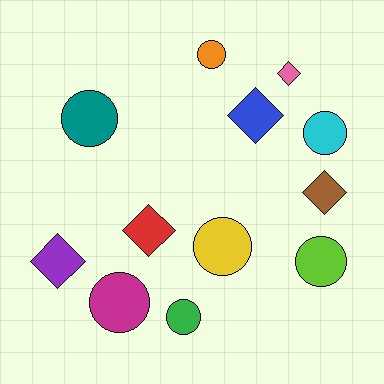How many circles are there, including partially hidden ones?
There are 7 circles.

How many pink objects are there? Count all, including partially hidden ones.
There is 1 pink object.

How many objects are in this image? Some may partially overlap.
There are 12 objects.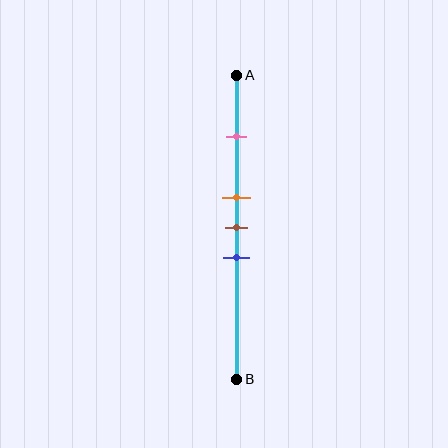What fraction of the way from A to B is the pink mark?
The pink mark is approximately 20% (0.2) of the way from A to B.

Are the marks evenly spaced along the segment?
No, the marks are not evenly spaced.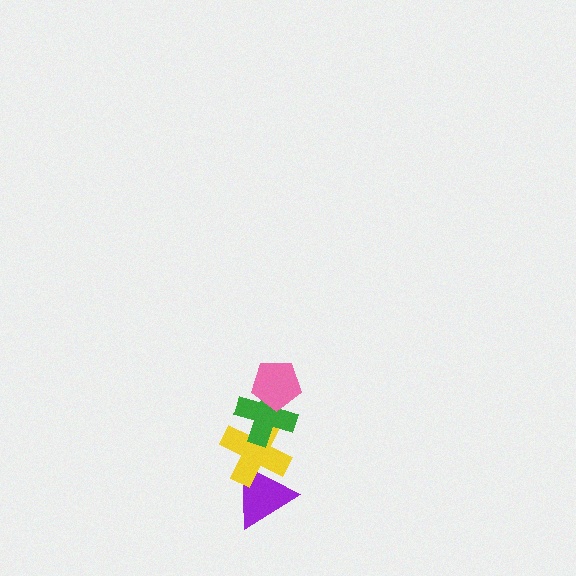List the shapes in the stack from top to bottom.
From top to bottom: the pink pentagon, the green cross, the yellow cross, the purple triangle.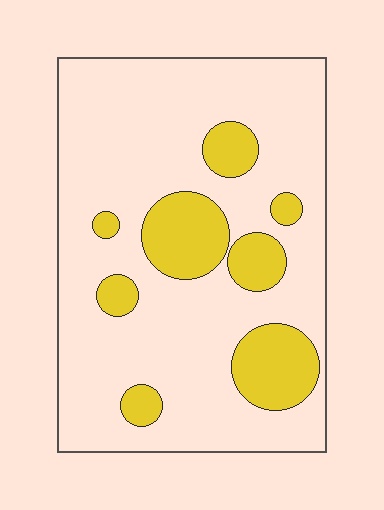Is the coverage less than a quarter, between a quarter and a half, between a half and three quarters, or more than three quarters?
Less than a quarter.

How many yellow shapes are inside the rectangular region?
8.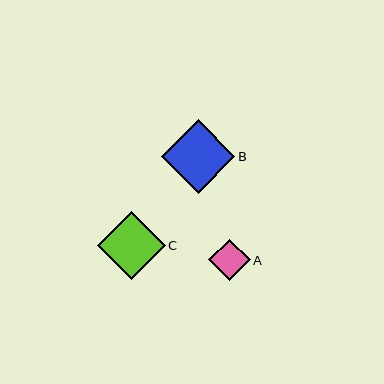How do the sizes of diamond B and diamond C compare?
Diamond B and diamond C are approximately the same size.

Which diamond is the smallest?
Diamond A is the smallest with a size of approximately 41 pixels.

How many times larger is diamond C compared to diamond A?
Diamond C is approximately 1.7 times the size of diamond A.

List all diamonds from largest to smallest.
From largest to smallest: B, C, A.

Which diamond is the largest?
Diamond B is the largest with a size of approximately 73 pixels.